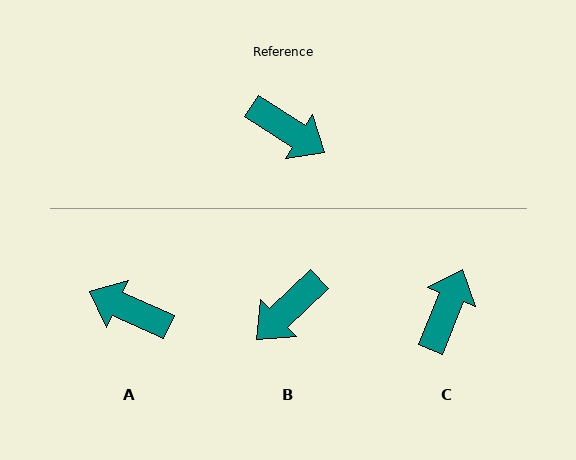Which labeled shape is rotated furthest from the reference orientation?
A, about 172 degrees away.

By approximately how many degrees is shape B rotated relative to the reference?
Approximately 104 degrees clockwise.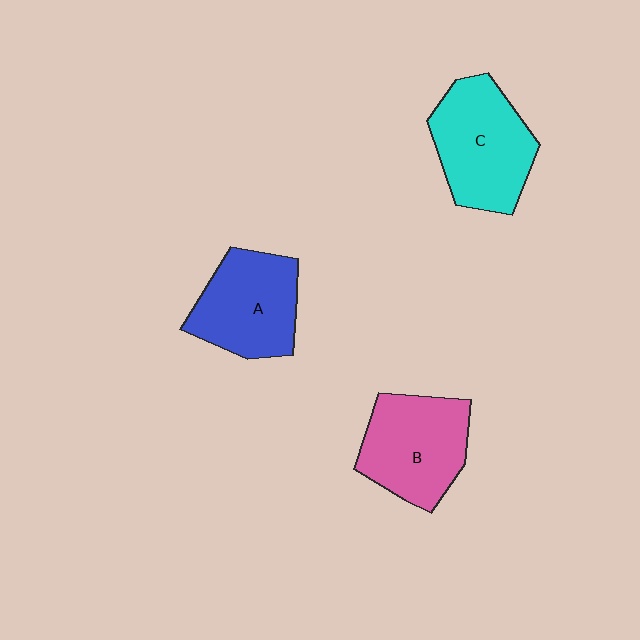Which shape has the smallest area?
Shape A (blue).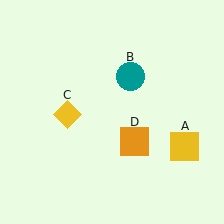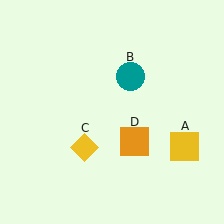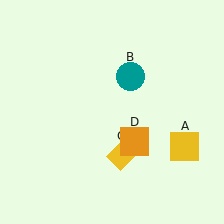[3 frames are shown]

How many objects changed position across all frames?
1 object changed position: yellow diamond (object C).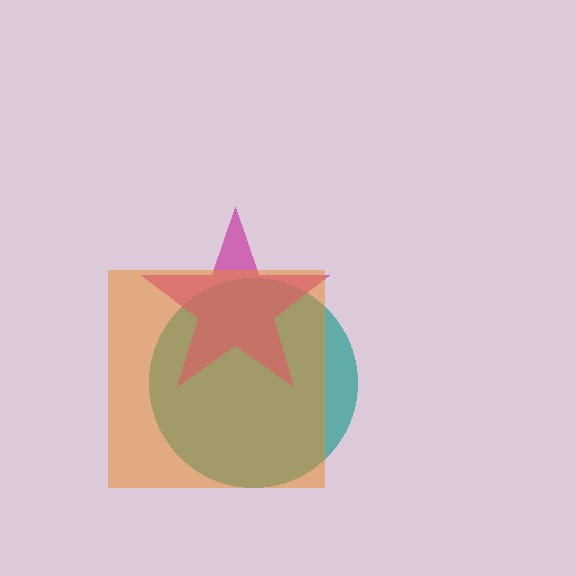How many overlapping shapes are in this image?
There are 3 overlapping shapes in the image.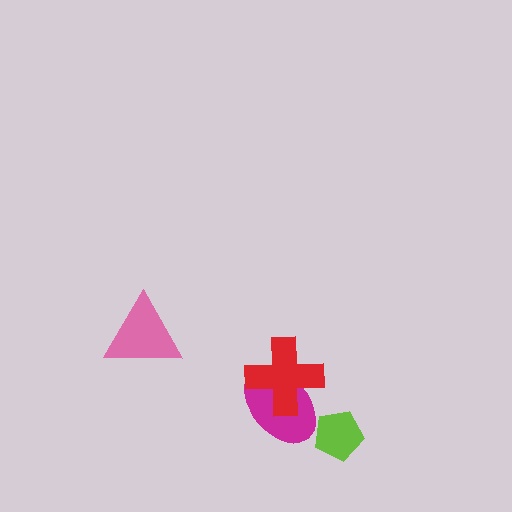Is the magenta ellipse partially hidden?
Yes, it is partially covered by another shape.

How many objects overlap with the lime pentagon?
0 objects overlap with the lime pentagon.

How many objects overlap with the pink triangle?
0 objects overlap with the pink triangle.